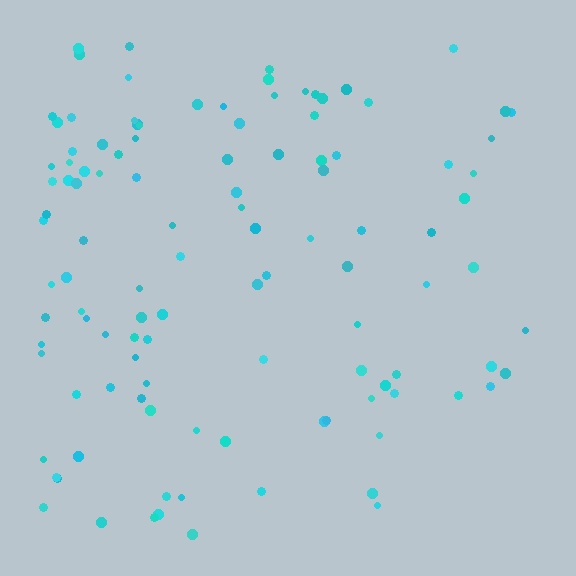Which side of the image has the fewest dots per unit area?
The right.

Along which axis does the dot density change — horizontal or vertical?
Horizontal.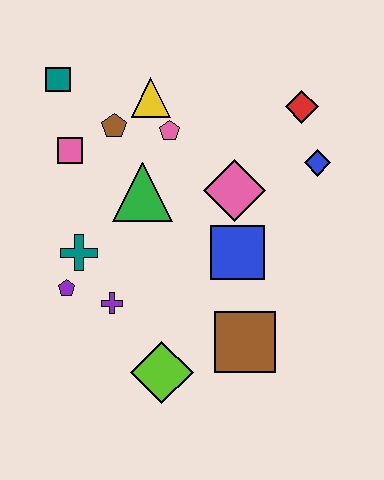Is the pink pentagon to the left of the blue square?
Yes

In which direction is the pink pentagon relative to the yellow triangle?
The pink pentagon is below the yellow triangle.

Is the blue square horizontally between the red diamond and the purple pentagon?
Yes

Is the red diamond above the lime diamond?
Yes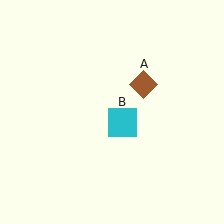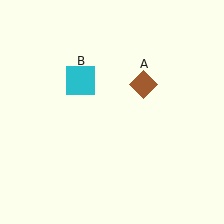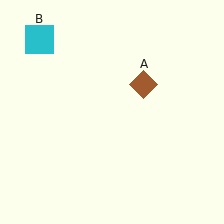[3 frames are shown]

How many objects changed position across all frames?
1 object changed position: cyan square (object B).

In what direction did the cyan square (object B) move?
The cyan square (object B) moved up and to the left.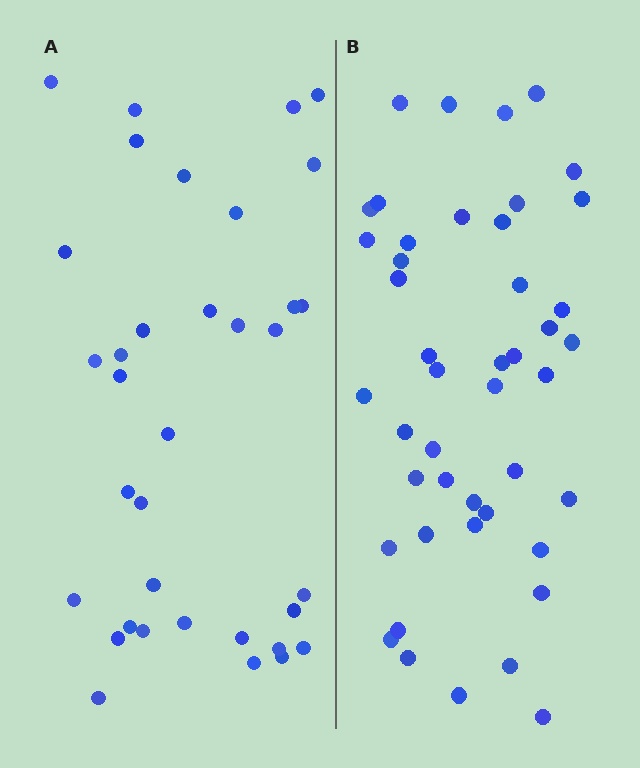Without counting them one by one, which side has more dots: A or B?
Region B (the right region) has more dots.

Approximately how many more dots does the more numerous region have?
Region B has roughly 10 or so more dots than region A.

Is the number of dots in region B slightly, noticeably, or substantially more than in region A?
Region B has noticeably more, but not dramatically so. The ratio is roughly 1.3 to 1.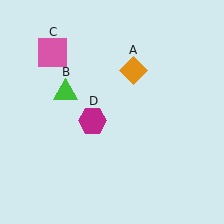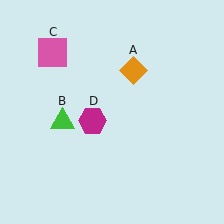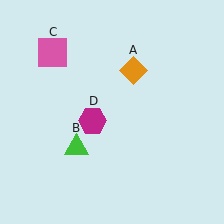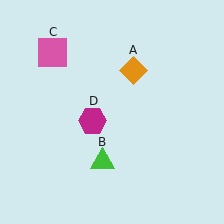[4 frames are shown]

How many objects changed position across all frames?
1 object changed position: green triangle (object B).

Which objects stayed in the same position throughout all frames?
Orange diamond (object A) and pink square (object C) and magenta hexagon (object D) remained stationary.